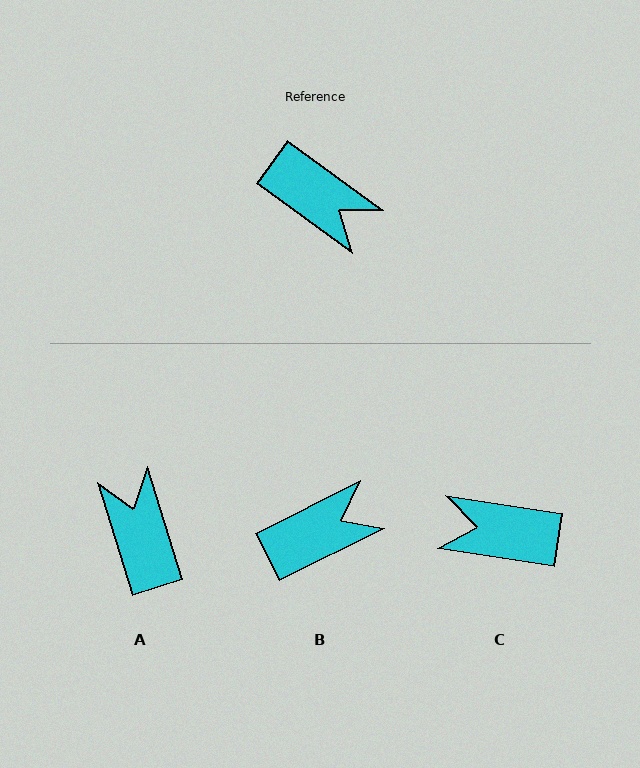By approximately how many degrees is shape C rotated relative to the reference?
Approximately 153 degrees clockwise.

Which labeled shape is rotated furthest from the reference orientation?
C, about 153 degrees away.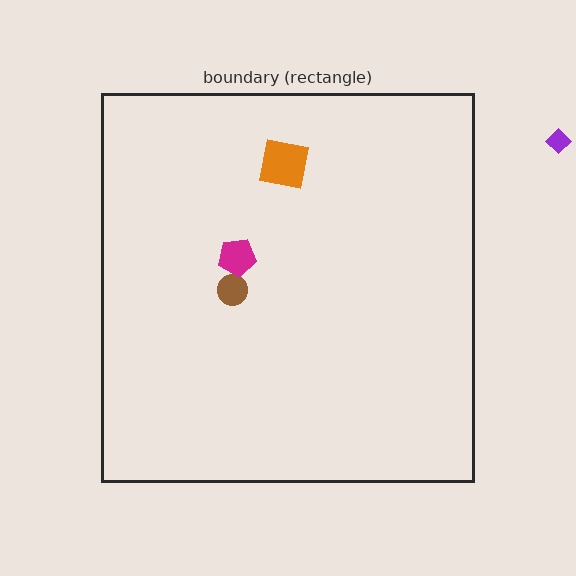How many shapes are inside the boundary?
3 inside, 1 outside.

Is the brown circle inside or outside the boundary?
Inside.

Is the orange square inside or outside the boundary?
Inside.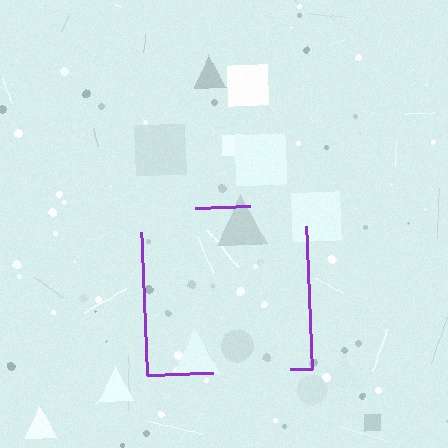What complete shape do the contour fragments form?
The contour fragments form a square.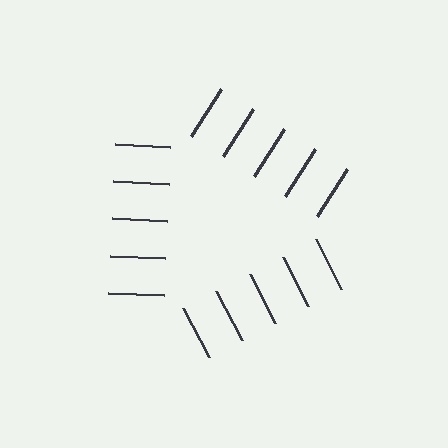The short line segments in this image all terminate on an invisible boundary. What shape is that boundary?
An illusory triangle — the line segments terminate on its edges but no continuous stroke is drawn.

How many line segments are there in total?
15 — 5 along each of the 3 edges.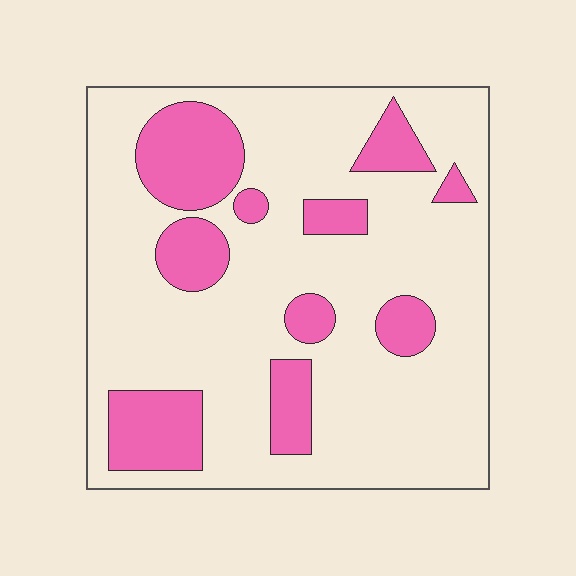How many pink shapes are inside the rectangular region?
10.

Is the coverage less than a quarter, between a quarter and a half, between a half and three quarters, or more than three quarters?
Less than a quarter.